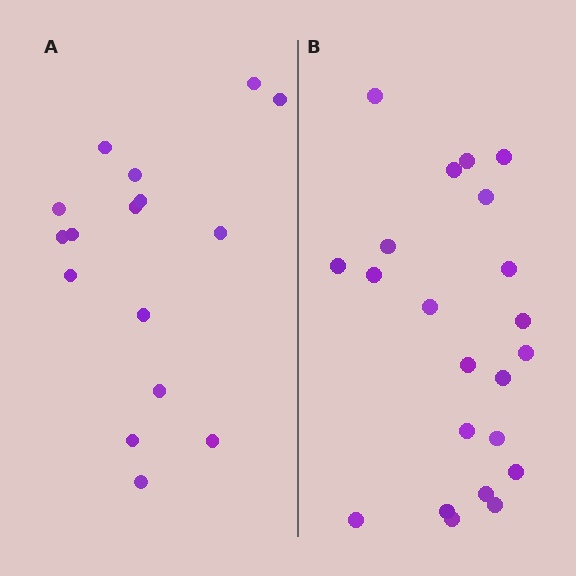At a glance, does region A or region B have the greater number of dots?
Region B (the right region) has more dots.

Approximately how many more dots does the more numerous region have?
Region B has about 6 more dots than region A.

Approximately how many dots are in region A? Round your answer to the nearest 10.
About 20 dots. (The exact count is 16, which rounds to 20.)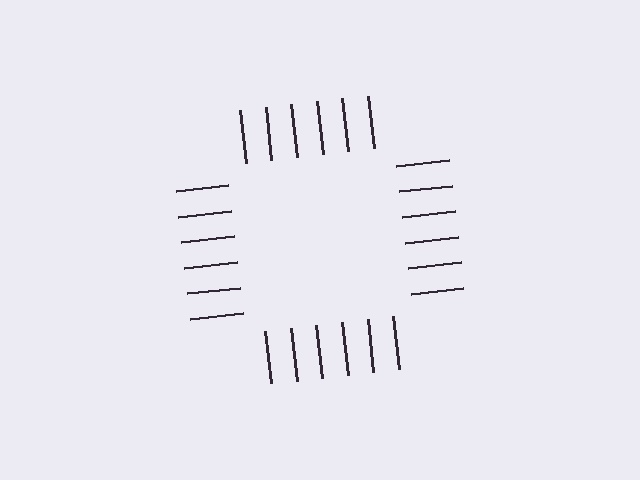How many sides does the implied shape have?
4 sides — the line-ends trace a square.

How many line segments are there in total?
24 — 6 along each of the 4 edges.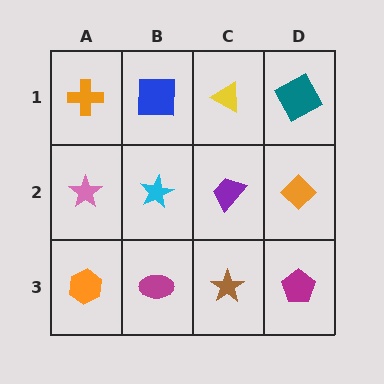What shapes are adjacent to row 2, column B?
A blue square (row 1, column B), a magenta ellipse (row 3, column B), a pink star (row 2, column A), a purple trapezoid (row 2, column C).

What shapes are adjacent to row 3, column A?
A pink star (row 2, column A), a magenta ellipse (row 3, column B).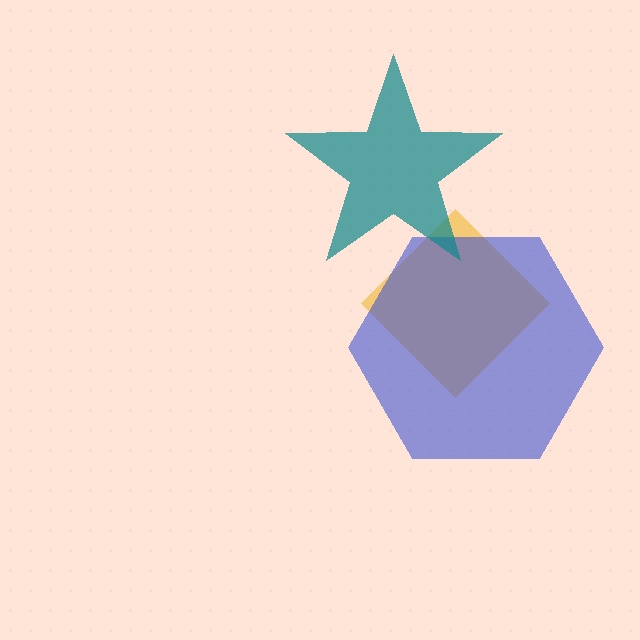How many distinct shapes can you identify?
There are 3 distinct shapes: a yellow diamond, a blue hexagon, a teal star.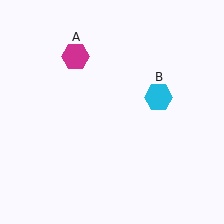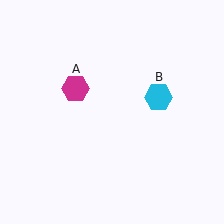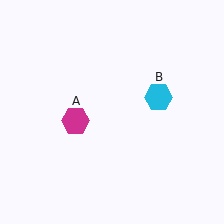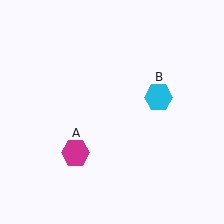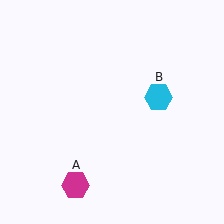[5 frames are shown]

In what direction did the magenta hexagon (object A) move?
The magenta hexagon (object A) moved down.